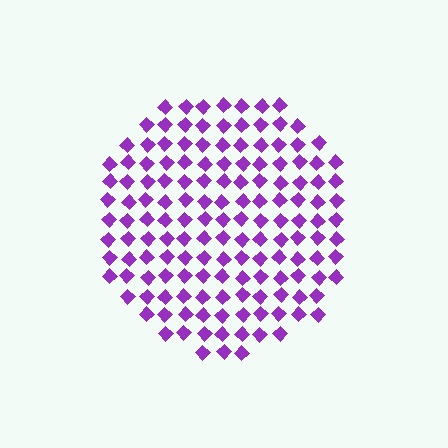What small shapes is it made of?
It is made of small diamonds.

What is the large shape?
The large shape is a circle.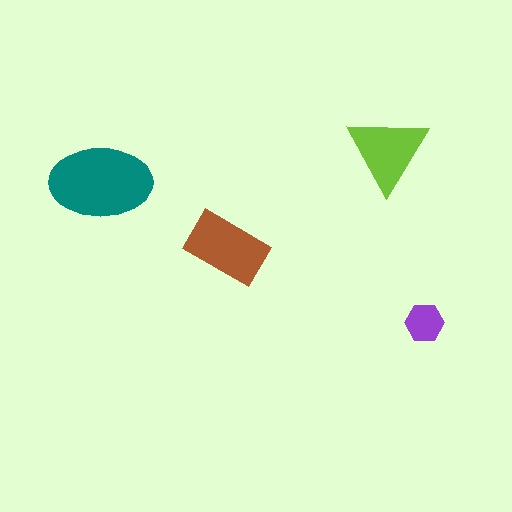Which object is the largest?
The teal ellipse.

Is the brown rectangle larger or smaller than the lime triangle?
Larger.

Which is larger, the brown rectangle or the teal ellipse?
The teal ellipse.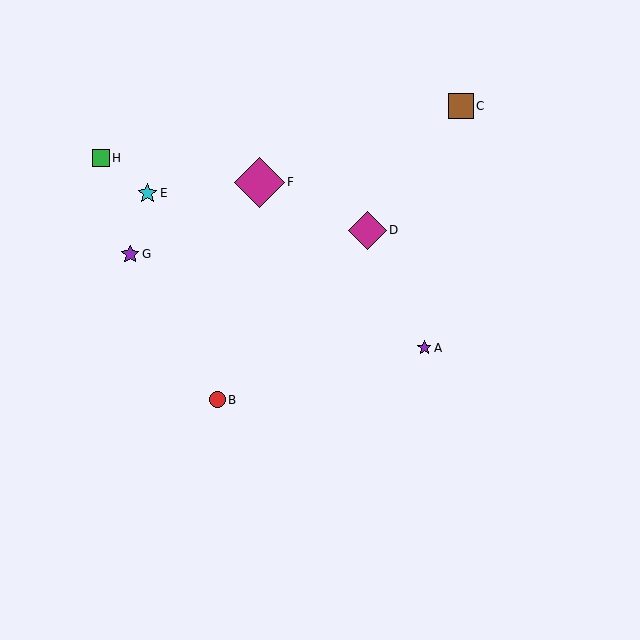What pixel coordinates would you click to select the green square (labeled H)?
Click at (101, 158) to select the green square H.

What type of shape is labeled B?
Shape B is a red circle.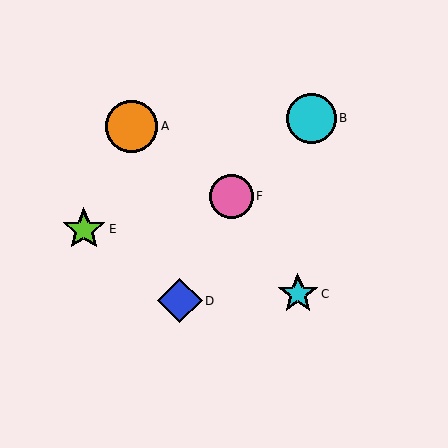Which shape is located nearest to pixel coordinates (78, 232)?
The lime star (labeled E) at (84, 229) is nearest to that location.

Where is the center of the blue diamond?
The center of the blue diamond is at (180, 301).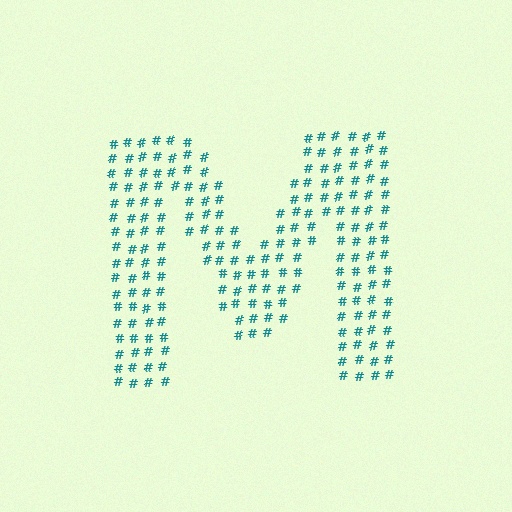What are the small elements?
The small elements are hash symbols.